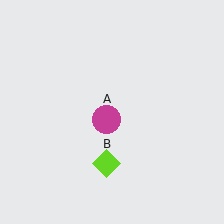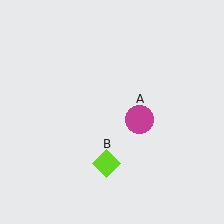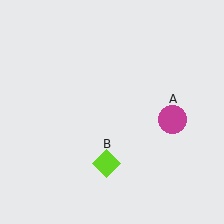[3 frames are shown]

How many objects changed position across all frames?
1 object changed position: magenta circle (object A).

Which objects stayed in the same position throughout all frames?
Lime diamond (object B) remained stationary.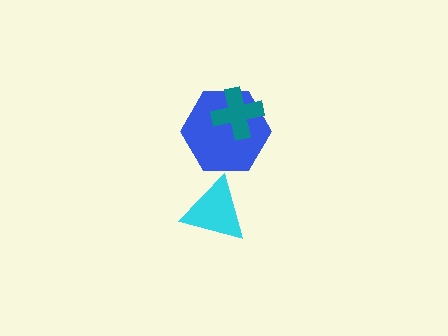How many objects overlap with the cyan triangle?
0 objects overlap with the cyan triangle.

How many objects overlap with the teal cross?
1 object overlaps with the teal cross.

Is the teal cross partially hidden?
No, no other shape covers it.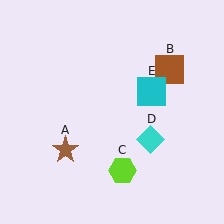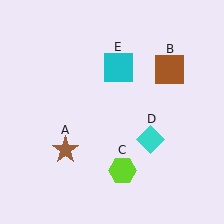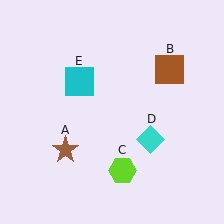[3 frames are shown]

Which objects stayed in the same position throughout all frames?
Brown star (object A) and brown square (object B) and lime hexagon (object C) and cyan diamond (object D) remained stationary.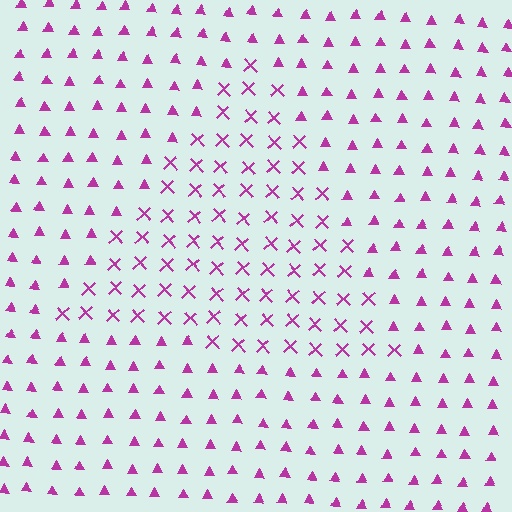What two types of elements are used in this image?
The image uses X marks inside the triangle region and triangles outside it.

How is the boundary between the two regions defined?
The boundary is defined by a change in element shape: X marks inside vs. triangles outside. All elements share the same color and spacing.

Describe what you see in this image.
The image is filled with small magenta elements arranged in a uniform grid. A triangle-shaped region contains X marks, while the surrounding area contains triangles. The boundary is defined purely by the change in element shape.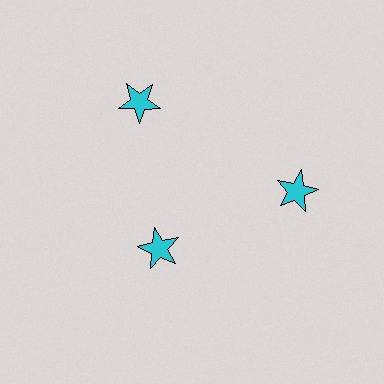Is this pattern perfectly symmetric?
No. The 3 cyan stars are arranged in a ring, but one element near the 7 o'clock position is pulled inward toward the center, breaking the 3-fold rotational symmetry.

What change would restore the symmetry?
The symmetry would be restored by moving it outward, back onto the ring so that all 3 stars sit at equal angles and equal distance from the center.